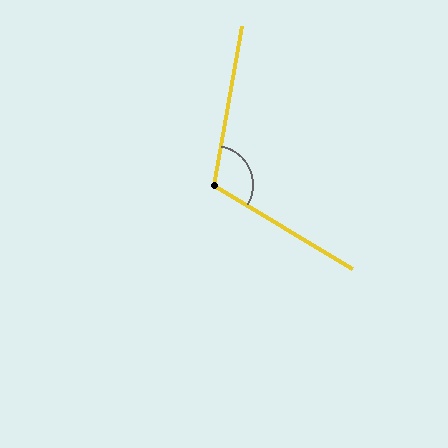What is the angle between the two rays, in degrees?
Approximately 111 degrees.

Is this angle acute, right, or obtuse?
It is obtuse.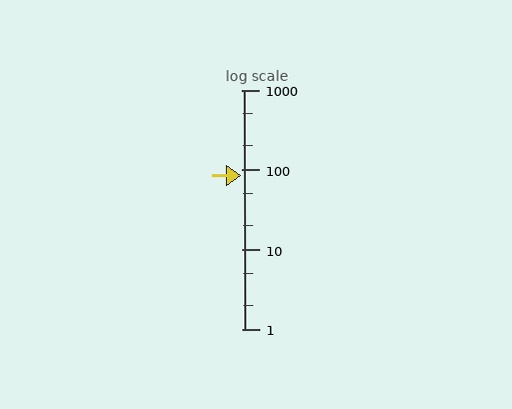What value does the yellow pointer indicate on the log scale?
The pointer indicates approximately 84.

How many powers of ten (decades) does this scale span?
The scale spans 3 decades, from 1 to 1000.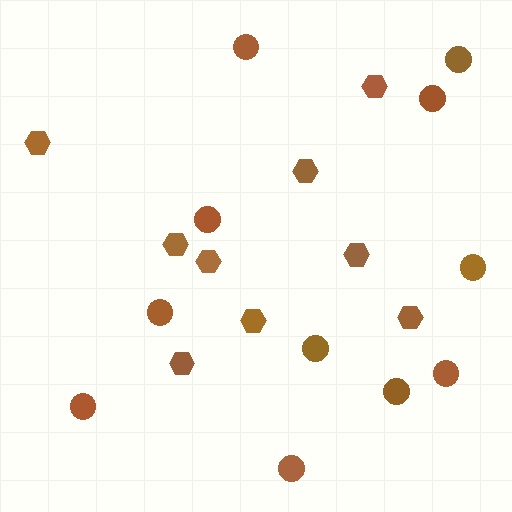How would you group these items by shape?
There are 2 groups: one group of hexagons (9) and one group of circles (11).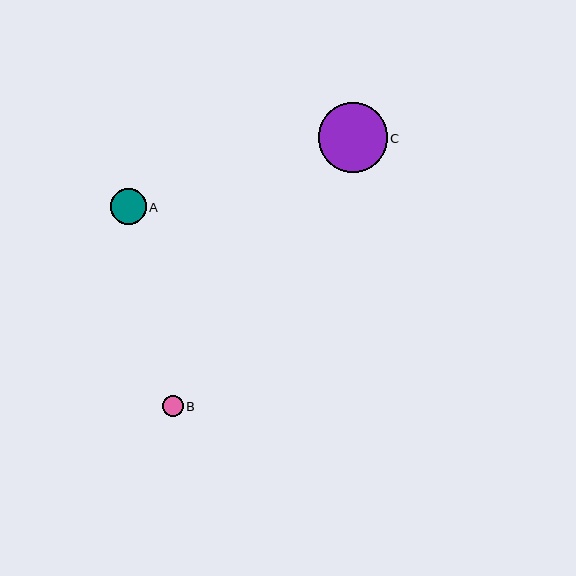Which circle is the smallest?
Circle B is the smallest with a size of approximately 21 pixels.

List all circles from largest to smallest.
From largest to smallest: C, A, B.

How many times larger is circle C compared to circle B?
Circle C is approximately 3.3 times the size of circle B.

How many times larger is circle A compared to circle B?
Circle A is approximately 1.7 times the size of circle B.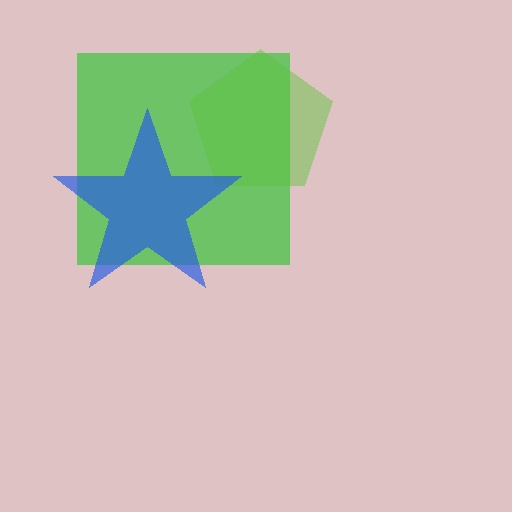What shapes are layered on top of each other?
The layered shapes are: a green square, a lime pentagon, a blue star.